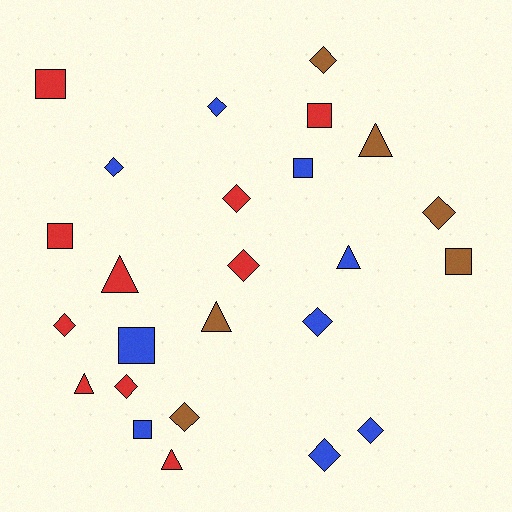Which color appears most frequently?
Red, with 10 objects.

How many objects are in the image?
There are 25 objects.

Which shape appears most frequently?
Diamond, with 12 objects.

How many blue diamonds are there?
There are 5 blue diamonds.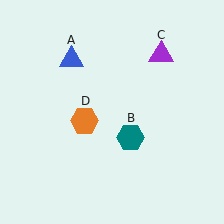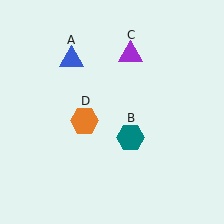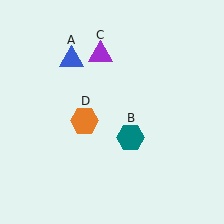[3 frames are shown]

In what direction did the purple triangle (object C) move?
The purple triangle (object C) moved left.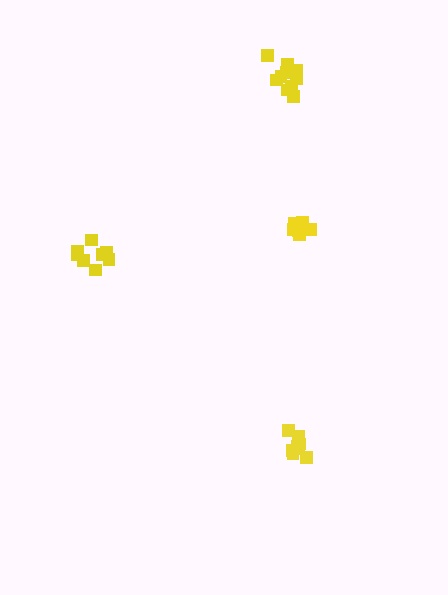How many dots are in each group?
Group 1: 12 dots, Group 2: 9 dots, Group 3: 8 dots, Group 4: 7 dots (36 total).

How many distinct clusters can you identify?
There are 4 distinct clusters.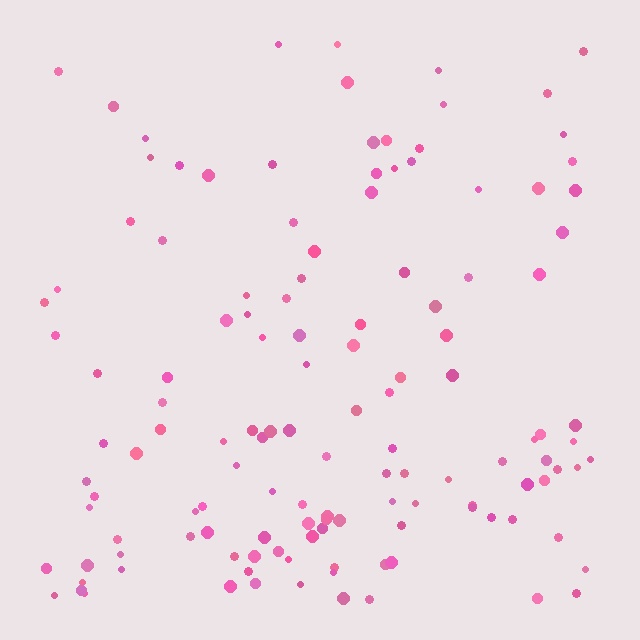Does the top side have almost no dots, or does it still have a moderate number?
Still a moderate number, just noticeably fewer than the bottom.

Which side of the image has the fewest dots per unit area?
The top.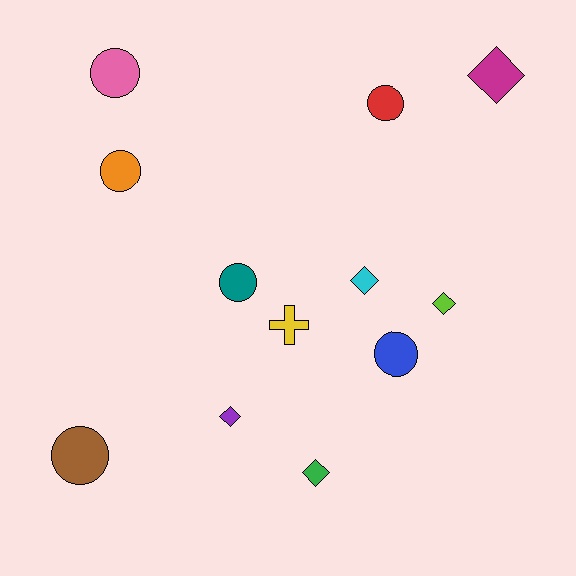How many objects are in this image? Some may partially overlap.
There are 12 objects.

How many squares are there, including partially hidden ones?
There are no squares.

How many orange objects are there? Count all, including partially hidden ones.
There is 1 orange object.